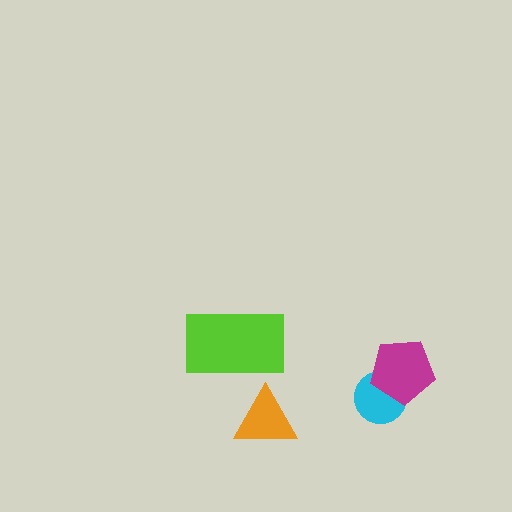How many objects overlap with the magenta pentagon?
1 object overlaps with the magenta pentagon.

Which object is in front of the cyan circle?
The magenta pentagon is in front of the cyan circle.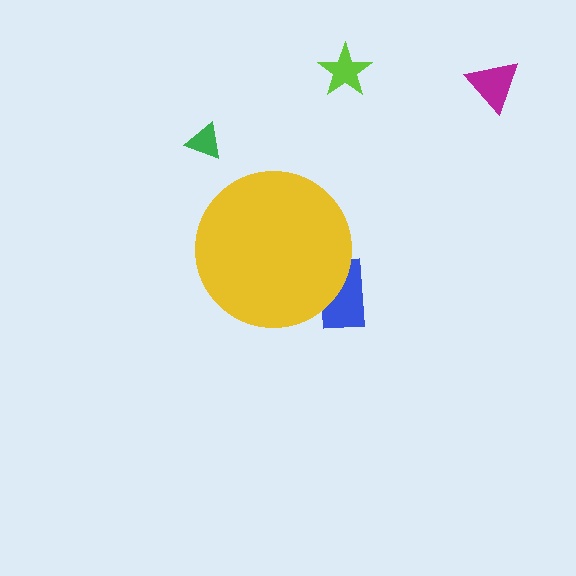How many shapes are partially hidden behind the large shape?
1 shape is partially hidden.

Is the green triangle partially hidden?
No, the green triangle is fully visible.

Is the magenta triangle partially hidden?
No, the magenta triangle is fully visible.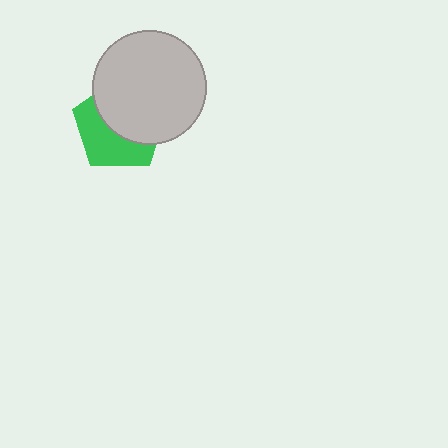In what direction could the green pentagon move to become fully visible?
The green pentagon could move toward the lower-left. That would shift it out from behind the light gray circle entirely.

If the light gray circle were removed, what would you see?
You would see the complete green pentagon.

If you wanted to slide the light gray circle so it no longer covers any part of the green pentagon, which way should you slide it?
Slide it toward the upper-right — that is the most direct way to separate the two shapes.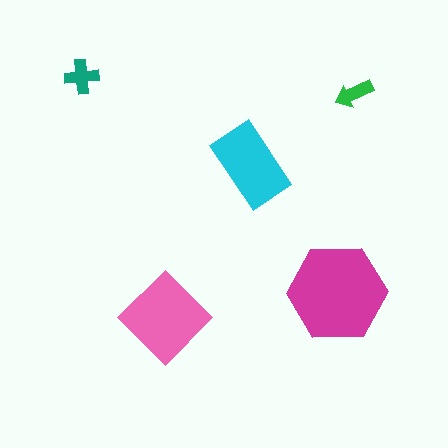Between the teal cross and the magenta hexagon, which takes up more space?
The magenta hexagon.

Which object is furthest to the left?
The teal cross is leftmost.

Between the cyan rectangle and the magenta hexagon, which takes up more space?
The magenta hexagon.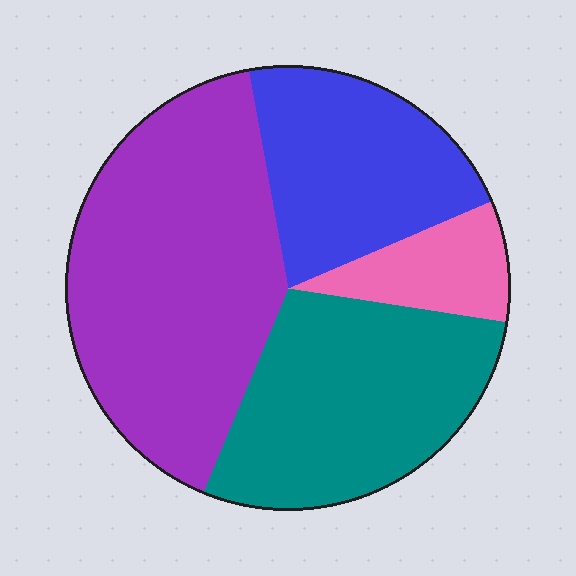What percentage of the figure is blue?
Blue covers roughly 20% of the figure.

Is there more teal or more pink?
Teal.